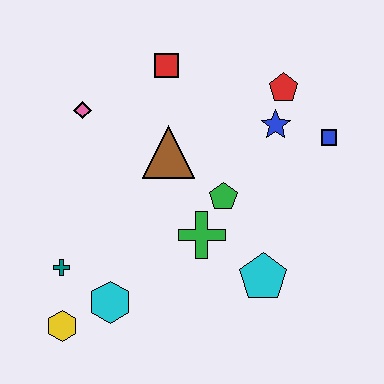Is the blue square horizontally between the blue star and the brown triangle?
No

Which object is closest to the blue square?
The blue star is closest to the blue square.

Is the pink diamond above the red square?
No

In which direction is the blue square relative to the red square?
The blue square is to the right of the red square.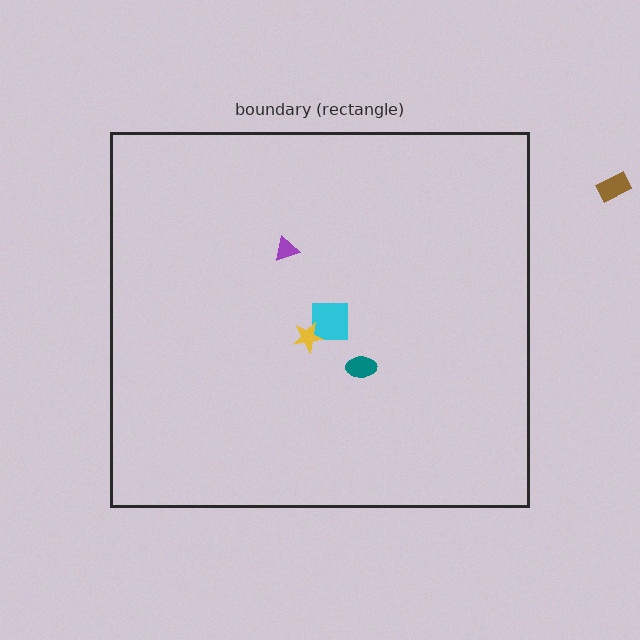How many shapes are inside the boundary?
4 inside, 1 outside.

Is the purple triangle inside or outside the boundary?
Inside.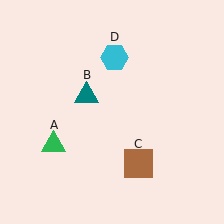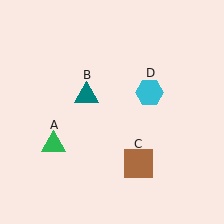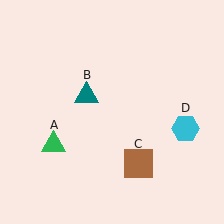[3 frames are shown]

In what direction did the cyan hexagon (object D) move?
The cyan hexagon (object D) moved down and to the right.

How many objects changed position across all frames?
1 object changed position: cyan hexagon (object D).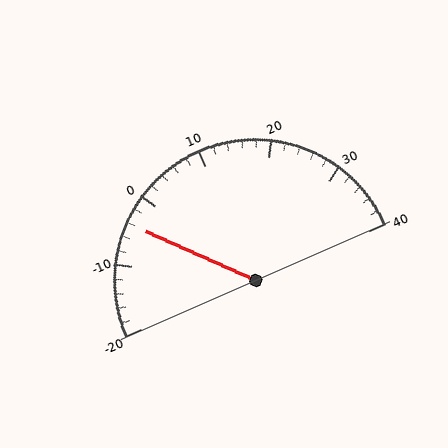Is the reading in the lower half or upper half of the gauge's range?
The reading is in the lower half of the range (-20 to 40).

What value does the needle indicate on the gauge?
The needle indicates approximately -4.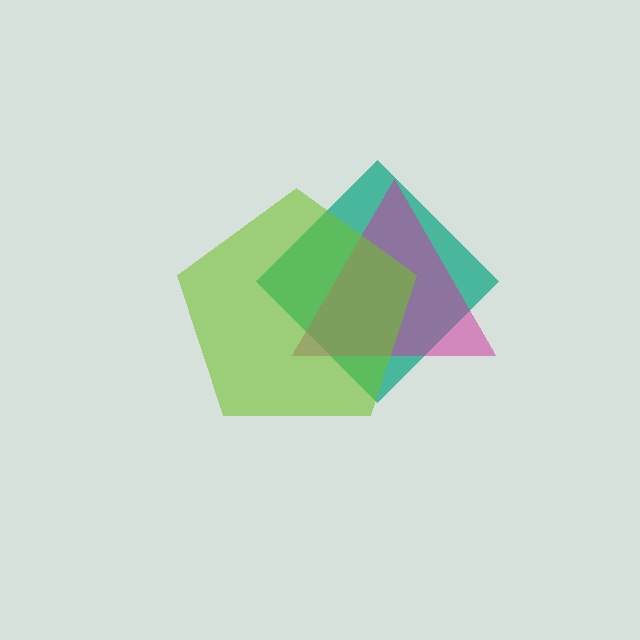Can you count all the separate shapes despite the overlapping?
Yes, there are 3 separate shapes.